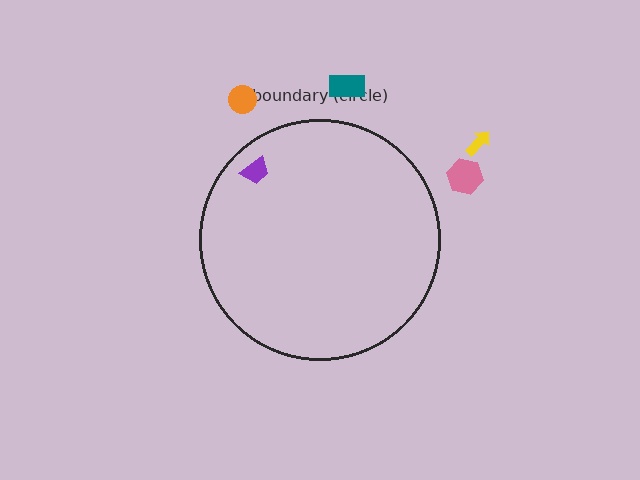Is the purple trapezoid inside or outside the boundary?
Inside.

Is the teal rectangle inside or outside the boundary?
Outside.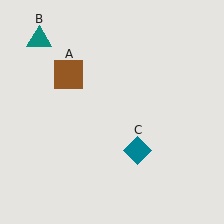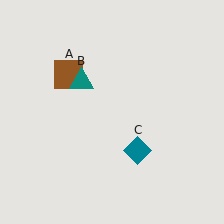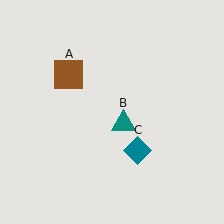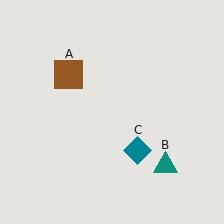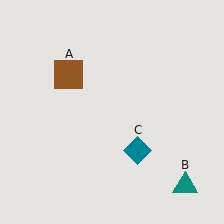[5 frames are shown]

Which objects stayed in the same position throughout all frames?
Brown square (object A) and teal diamond (object C) remained stationary.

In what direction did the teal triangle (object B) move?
The teal triangle (object B) moved down and to the right.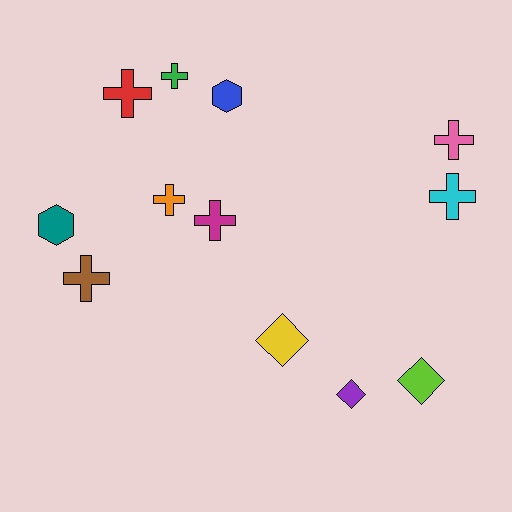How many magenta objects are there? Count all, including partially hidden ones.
There is 1 magenta object.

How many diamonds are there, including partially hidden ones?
There are 3 diamonds.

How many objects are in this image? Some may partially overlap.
There are 12 objects.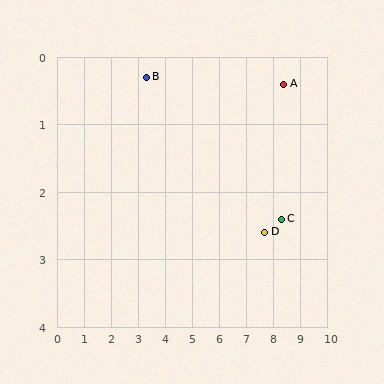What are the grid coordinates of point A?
Point A is at approximately (8.4, 0.4).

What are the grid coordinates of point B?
Point B is at approximately (3.3, 0.3).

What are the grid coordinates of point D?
Point D is at approximately (7.7, 2.6).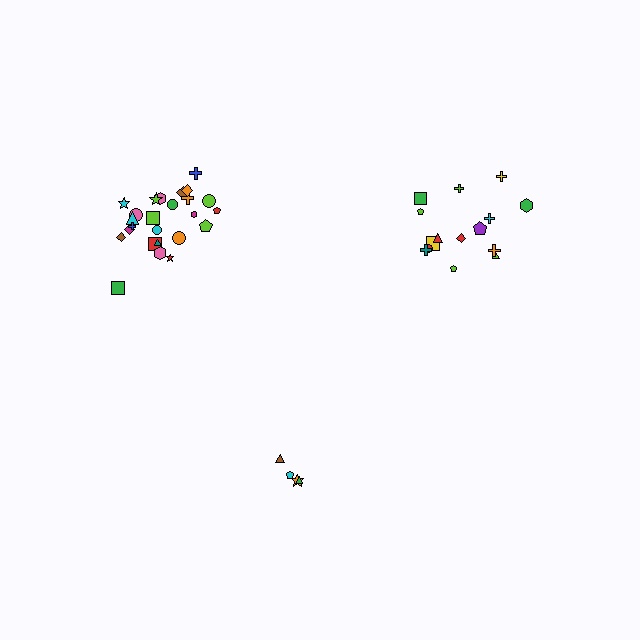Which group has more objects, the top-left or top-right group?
The top-left group.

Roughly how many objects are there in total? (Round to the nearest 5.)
Roughly 45 objects in total.